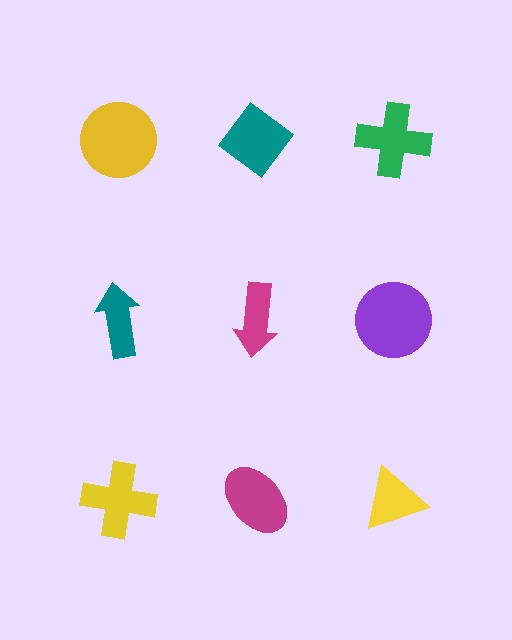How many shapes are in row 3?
3 shapes.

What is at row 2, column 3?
A purple circle.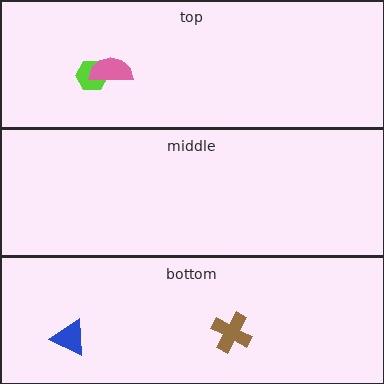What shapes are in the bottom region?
The brown cross, the blue triangle.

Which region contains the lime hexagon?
The top region.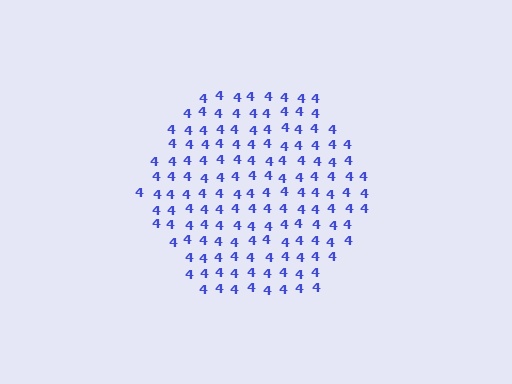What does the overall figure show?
The overall figure shows a hexagon.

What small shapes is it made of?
It is made of small digit 4's.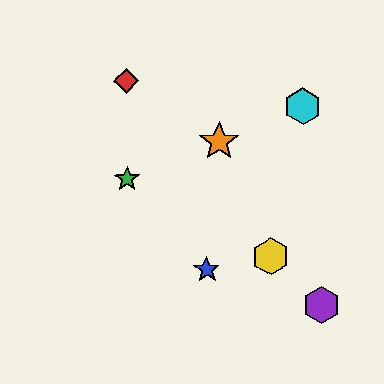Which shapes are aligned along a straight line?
The green star, the orange star, the cyan hexagon are aligned along a straight line.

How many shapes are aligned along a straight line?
3 shapes (the green star, the orange star, the cyan hexagon) are aligned along a straight line.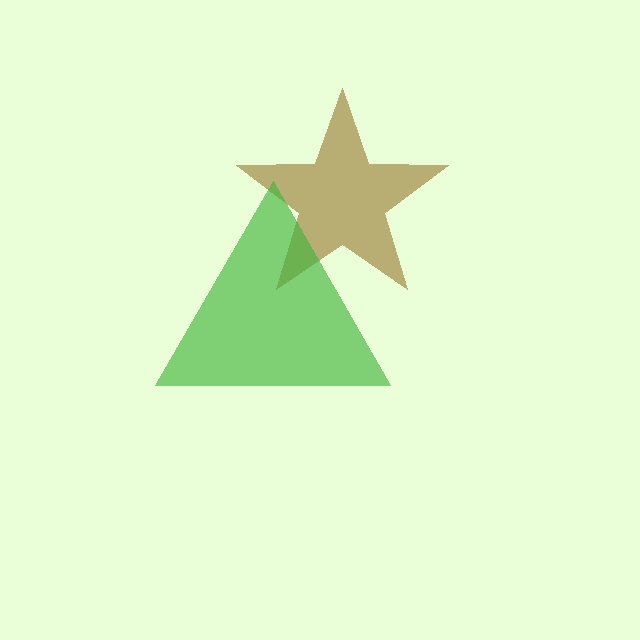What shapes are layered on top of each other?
The layered shapes are: a brown star, a green triangle.